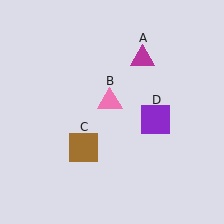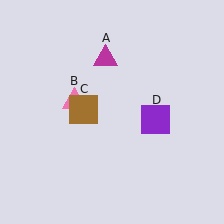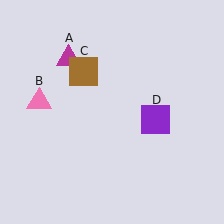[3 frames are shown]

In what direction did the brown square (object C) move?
The brown square (object C) moved up.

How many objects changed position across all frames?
3 objects changed position: magenta triangle (object A), pink triangle (object B), brown square (object C).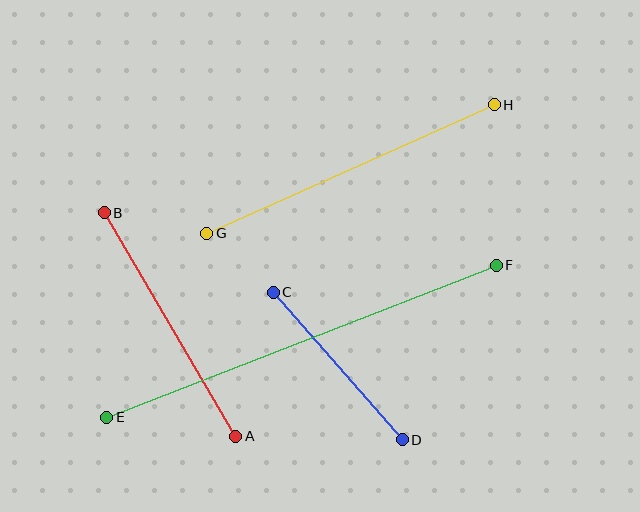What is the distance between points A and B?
The distance is approximately 259 pixels.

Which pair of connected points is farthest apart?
Points E and F are farthest apart.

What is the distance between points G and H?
The distance is approximately 315 pixels.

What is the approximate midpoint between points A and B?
The midpoint is at approximately (170, 324) pixels.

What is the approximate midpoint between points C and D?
The midpoint is at approximately (338, 366) pixels.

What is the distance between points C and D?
The distance is approximately 196 pixels.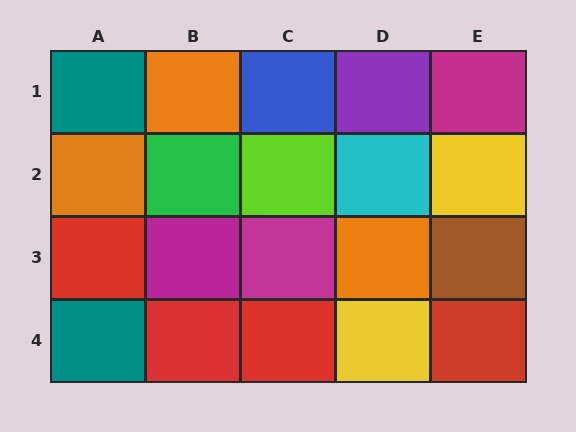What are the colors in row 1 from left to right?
Teal, orange, blue, purple, magenta.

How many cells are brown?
1 cell is brown.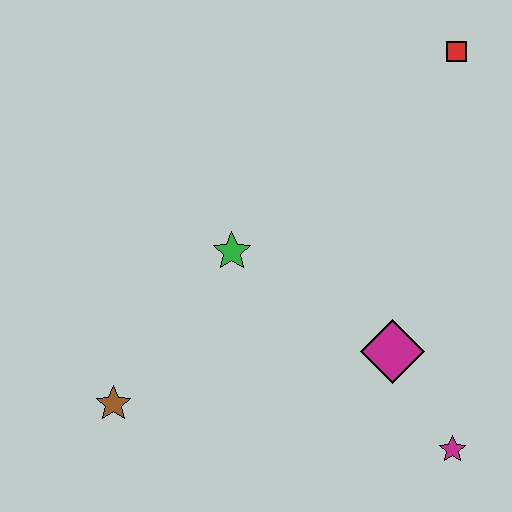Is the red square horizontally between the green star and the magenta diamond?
No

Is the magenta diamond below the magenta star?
No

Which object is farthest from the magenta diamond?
The red square is farthest from the magenta diamond.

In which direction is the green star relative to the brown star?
The green star is above the brown star.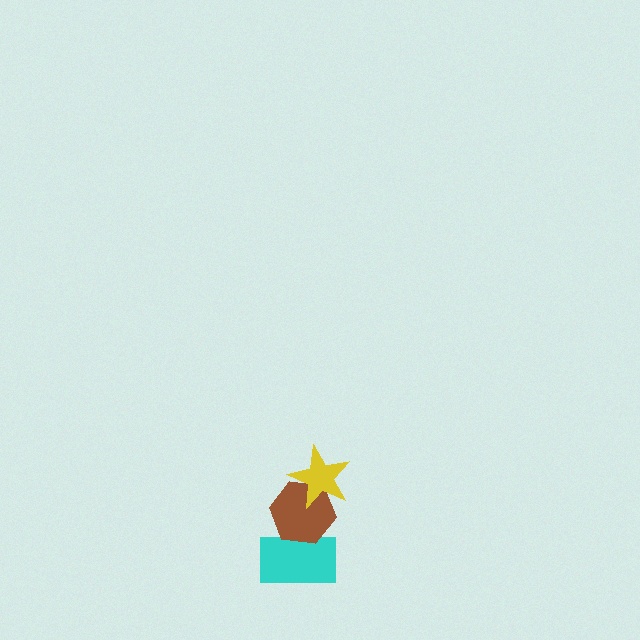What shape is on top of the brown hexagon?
The yellow star is on top of the brown hexagon.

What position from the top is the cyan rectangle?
The cyan rectangle is 3rd from the top.